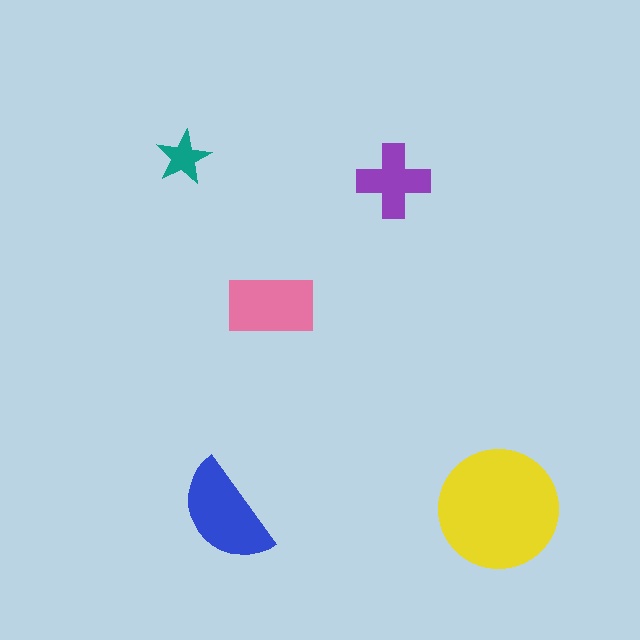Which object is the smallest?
The teal star.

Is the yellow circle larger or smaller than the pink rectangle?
Larger.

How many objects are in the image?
There are 5 objects in the image.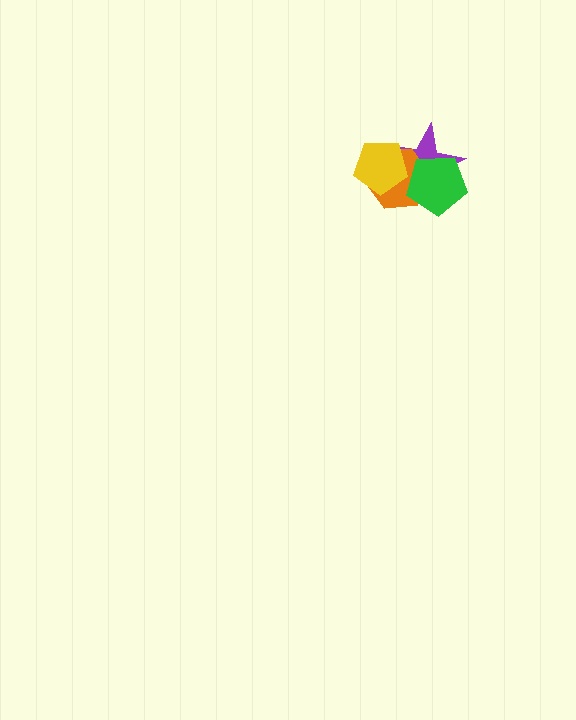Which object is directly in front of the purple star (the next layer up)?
The orange hexagon is directly in front of the purple star.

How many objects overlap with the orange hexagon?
3 objects overlap with the orange hexagon.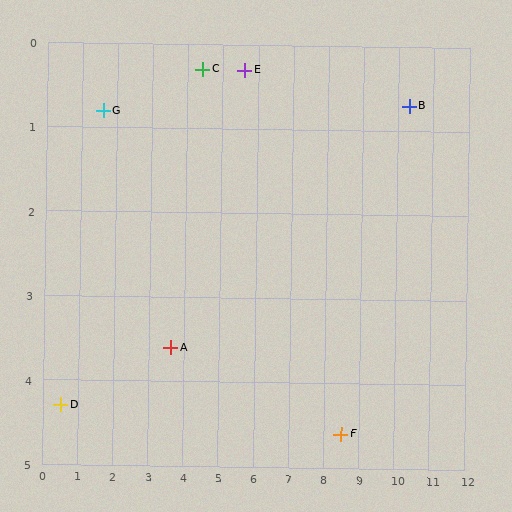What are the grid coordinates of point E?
Point E is at approximately (5.6, 0.3).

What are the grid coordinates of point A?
Point A is at approximately (3.6, 3.6).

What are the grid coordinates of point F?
Point F is at approximately (8.5, 4.6).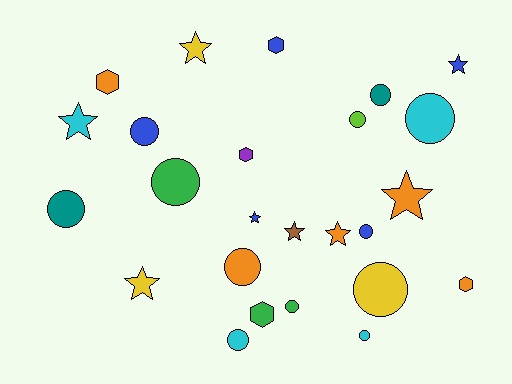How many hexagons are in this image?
There are 5 hexagons.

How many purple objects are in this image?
There is 1 purple object.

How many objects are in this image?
There are 25 objects.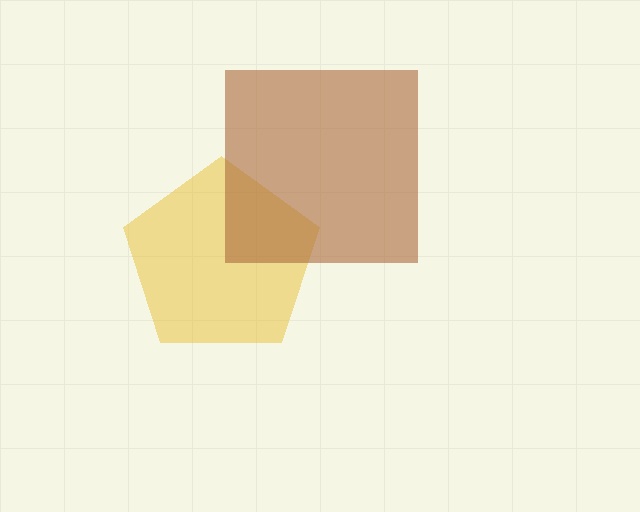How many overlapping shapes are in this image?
There are 2 overlapping shapes in the image.